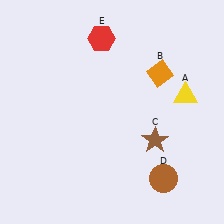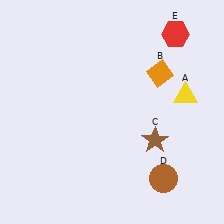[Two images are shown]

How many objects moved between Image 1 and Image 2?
1 object moved between the two images.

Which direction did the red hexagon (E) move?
The red hexagon (E) moved right.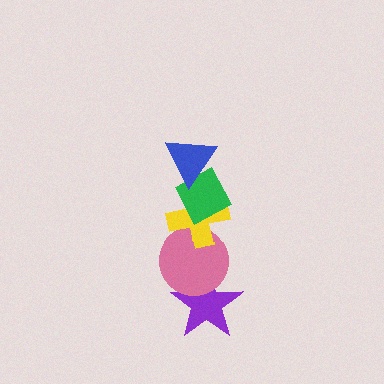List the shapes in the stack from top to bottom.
From top to bottom: the blue triangle, the green diamond, the yellow cross, the pink circle, the purple star.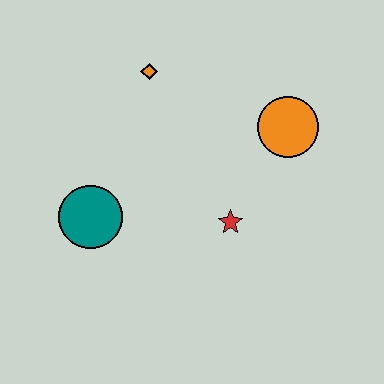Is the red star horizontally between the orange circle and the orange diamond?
Yes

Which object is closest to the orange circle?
The red star is closest to the orange circle.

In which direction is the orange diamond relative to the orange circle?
The orange diamond is to the left of the orange circle.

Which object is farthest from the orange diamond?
The red star is farthest from the orange diamond.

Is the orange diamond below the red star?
No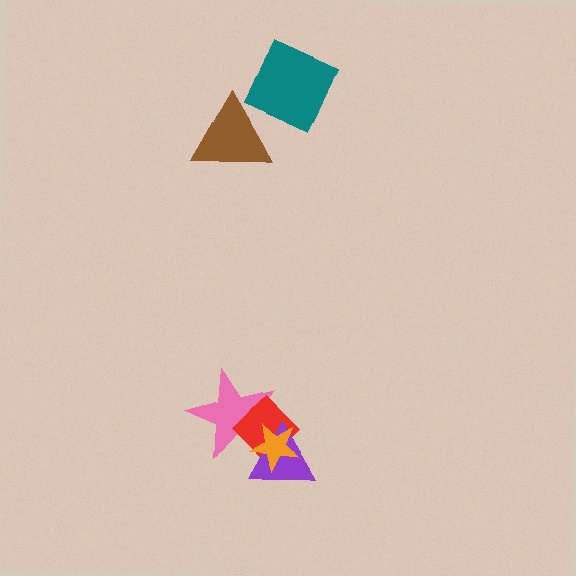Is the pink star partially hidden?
Yes, it is partially covered by another shape.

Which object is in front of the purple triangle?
The orange star is in front of the purple triangle.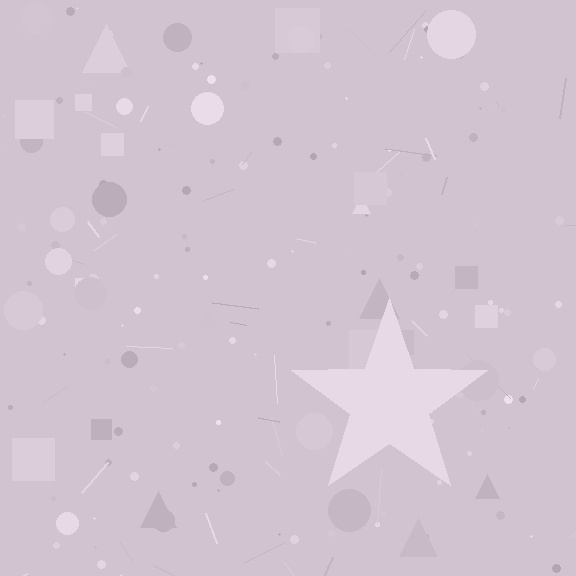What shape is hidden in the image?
A star is hidden in the image.